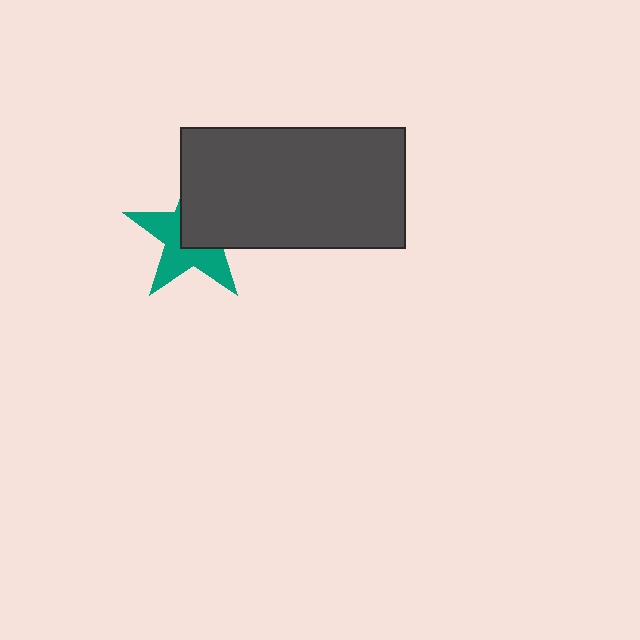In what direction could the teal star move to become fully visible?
The teal star could move toward the lower-left. That would shift it out from behind the dark gray rectangle entirely.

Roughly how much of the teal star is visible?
About half of it is visible (roughly 52%).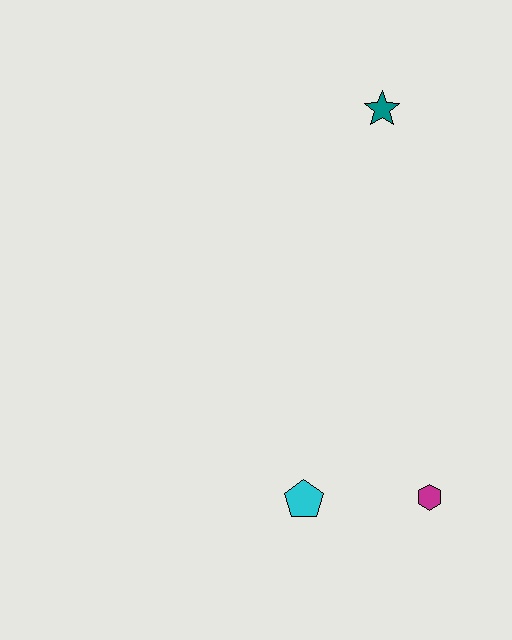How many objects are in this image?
There are 3 objects.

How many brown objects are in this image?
There are no brown objects.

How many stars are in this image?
There is 1 star.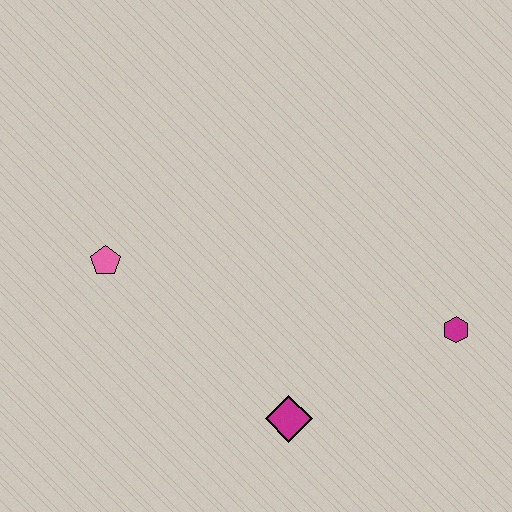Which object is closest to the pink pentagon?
The magenta diamond is closest to the pink pentagon.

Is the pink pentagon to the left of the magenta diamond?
Yes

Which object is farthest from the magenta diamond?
The pink pentagon is farthest from the magenta diamond.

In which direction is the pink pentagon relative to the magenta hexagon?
The pink pentagon is to the left of the magenta hexagon.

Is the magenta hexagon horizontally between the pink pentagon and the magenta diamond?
No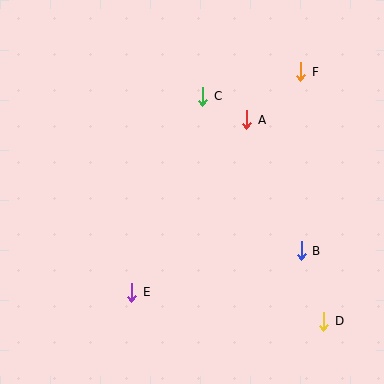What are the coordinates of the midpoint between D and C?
The midpoint between D and C is at (263, 209).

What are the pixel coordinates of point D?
Point D is at (324, 321).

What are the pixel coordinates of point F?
Point F is at (301, 72).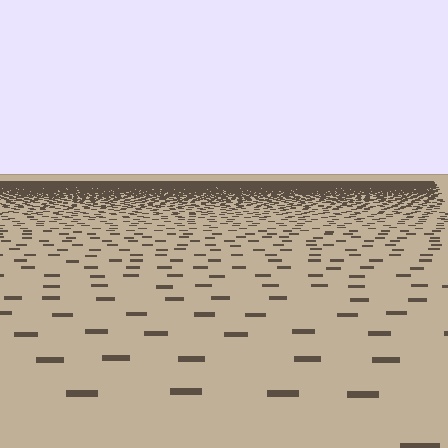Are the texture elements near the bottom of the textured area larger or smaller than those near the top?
Larger. Near the bottom, elements are closer to the viewer and appear at a bigger on-screen size.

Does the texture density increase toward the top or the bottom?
Density increases toward the top.